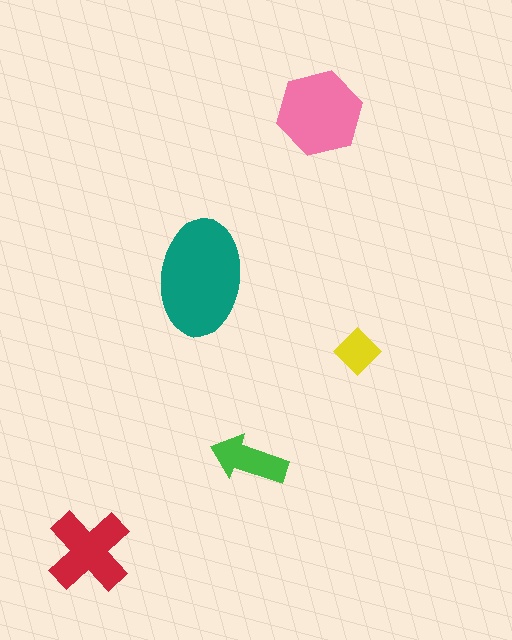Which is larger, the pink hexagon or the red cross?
The pink hexagon.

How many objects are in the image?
There are 5 objects in the image.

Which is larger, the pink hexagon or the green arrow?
The pink hexagon.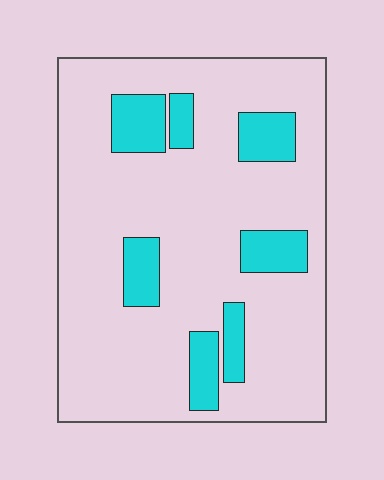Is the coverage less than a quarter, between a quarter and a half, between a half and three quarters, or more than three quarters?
Less than a quarter.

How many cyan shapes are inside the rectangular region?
7.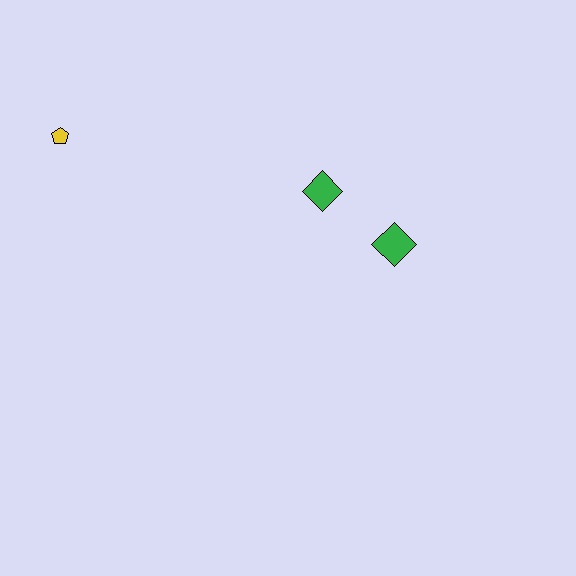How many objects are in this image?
There are 3 objects.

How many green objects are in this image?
There are 2 green objects.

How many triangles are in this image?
There are no triangles.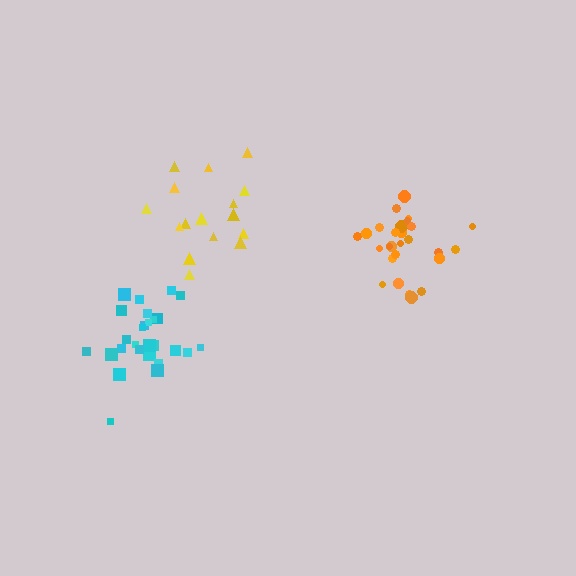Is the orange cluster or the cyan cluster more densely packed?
Orange.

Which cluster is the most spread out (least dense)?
Yellow.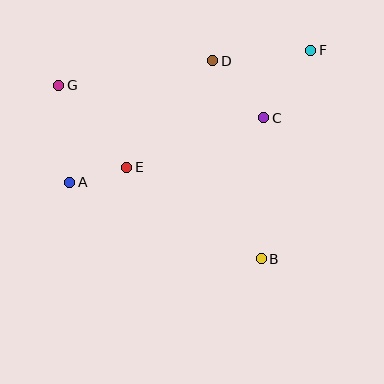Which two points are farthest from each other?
Points A and F are farthest from each other.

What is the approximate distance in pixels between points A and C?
The distance between A and C is approximately 204 pixels.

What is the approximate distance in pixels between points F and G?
The distance between F and G is approximately 255 pixels.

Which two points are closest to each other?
Points A and E are closest to each other.